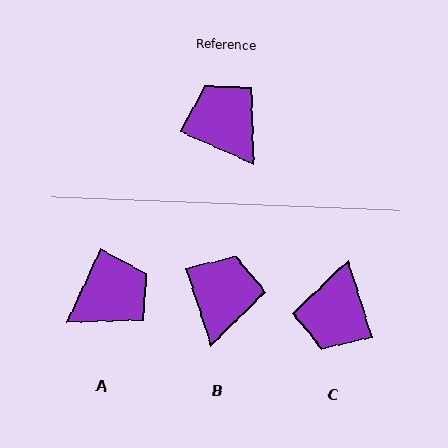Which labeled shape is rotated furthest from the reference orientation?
C, about 132 degrees away.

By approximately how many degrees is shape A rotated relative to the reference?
Approximately 91 degrees clockwise.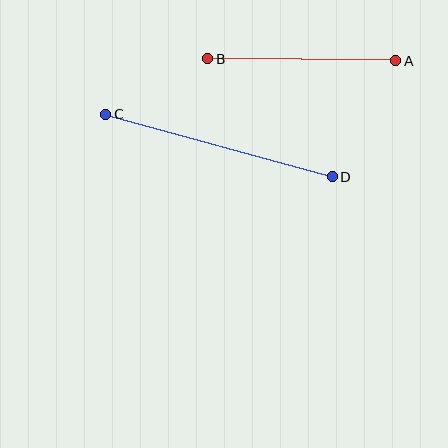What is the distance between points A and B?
The distance is approximately 188 pixels.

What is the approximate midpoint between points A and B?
The midpoint is at approximately (302, 60) pixels.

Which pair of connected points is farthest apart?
Points C and D are farthest apart.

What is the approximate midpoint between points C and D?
The midpoint is at approximately (219, 146) pixels.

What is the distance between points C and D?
The distance is approximately 235 pixels.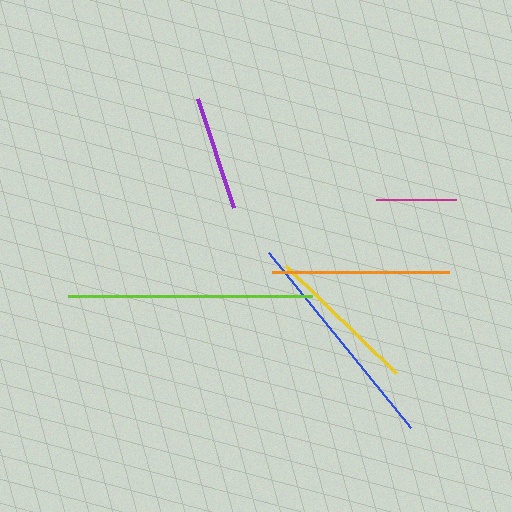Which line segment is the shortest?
The magenta line is the shortest at approximately 80 pixels.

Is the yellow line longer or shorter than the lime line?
The lime line is longer than the yellow line.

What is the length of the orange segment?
The orange segment is approximately 177 pixels long.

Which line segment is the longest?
The lime line is the longest at approximately 244 pixels.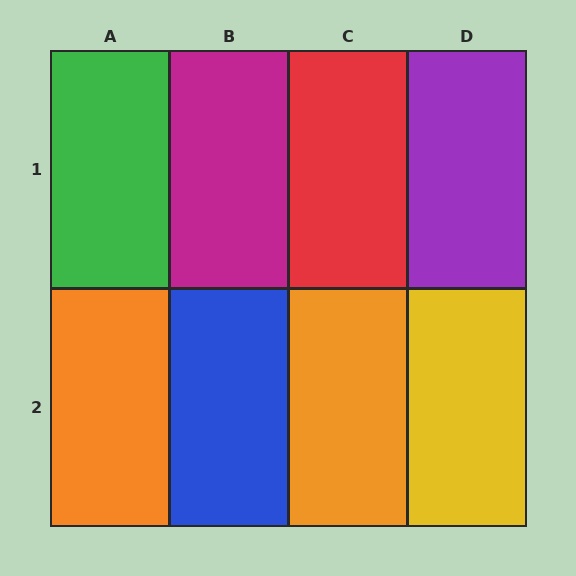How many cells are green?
1 cell is green.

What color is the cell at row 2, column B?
Blue.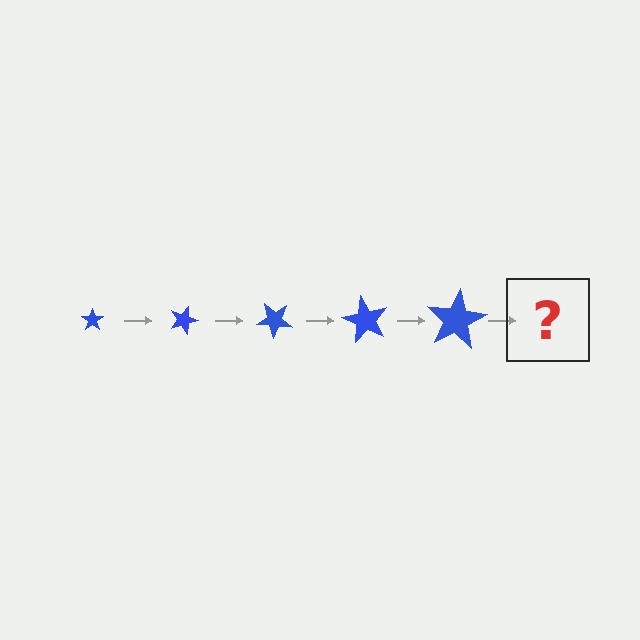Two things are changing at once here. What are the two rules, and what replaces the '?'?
The two rules are that the star grows larger each step and it rotates 20 degrees each step. The '?' should be a star, larger than the previous one and rotated 100 degrees from the start.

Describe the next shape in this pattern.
It should be a star, larger than the previous one and rotated 100 degrees from the start.